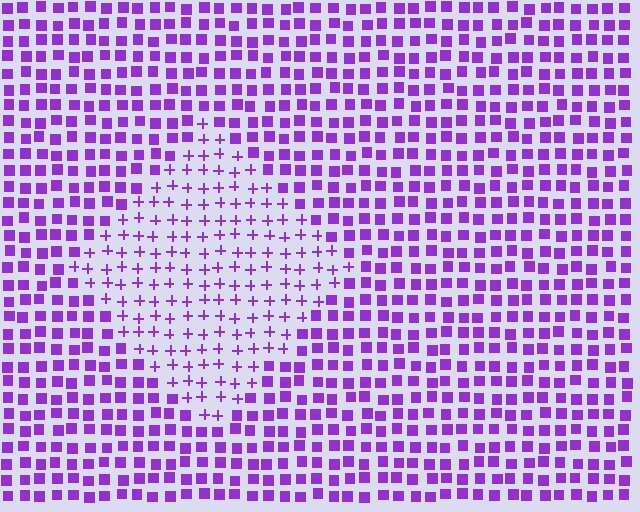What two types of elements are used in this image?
The image uses plus signs inside the diamond region and squares outside it.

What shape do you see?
I see a diamond.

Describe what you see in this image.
The image is filled with small purple elements arranged in a uniform grid. A diamond-shaped region contains plus signs, while the surrounding area contains squares. The boundary is defined purely by the change in element shape.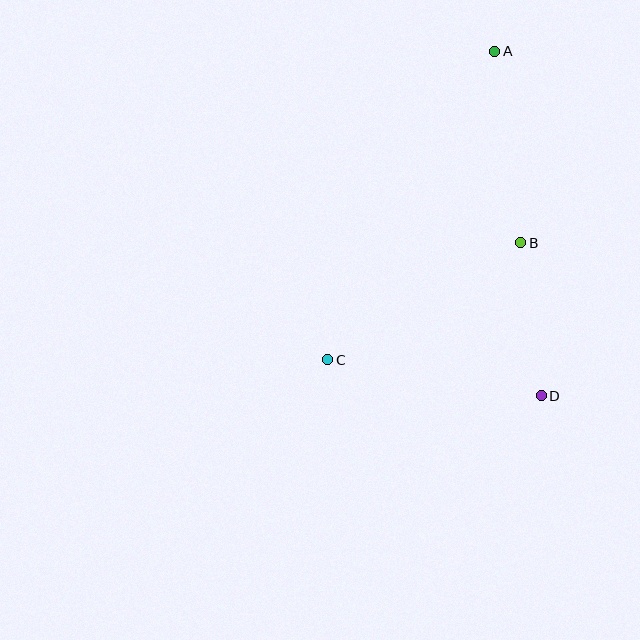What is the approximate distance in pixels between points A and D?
The distance between A and D is approximately 348 pixels.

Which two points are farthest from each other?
Points A and C are farthest from each other.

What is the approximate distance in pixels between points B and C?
The distance between B and C is approximately 226 pixels.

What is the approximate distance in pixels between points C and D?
The distance between C and D is approximately 217 pixels.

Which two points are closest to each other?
Points B and D are closest to each other.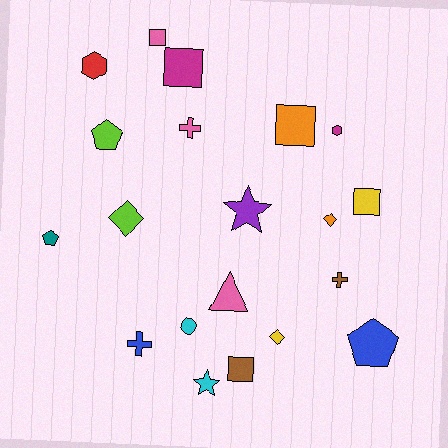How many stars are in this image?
There are 2 stars.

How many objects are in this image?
There are 20 objects.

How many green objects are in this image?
There are no green objects.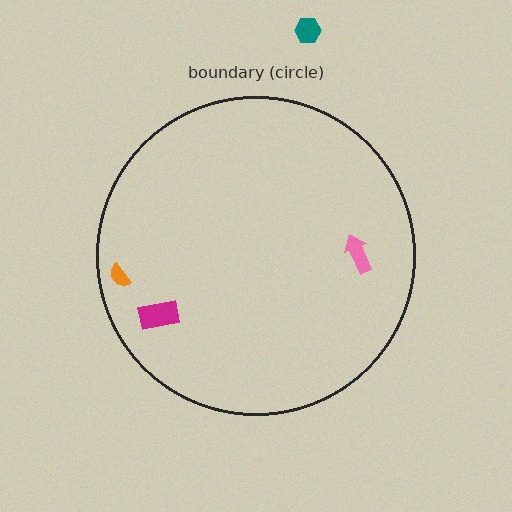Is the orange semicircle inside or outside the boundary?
Inside.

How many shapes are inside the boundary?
3 inside, 1 outside.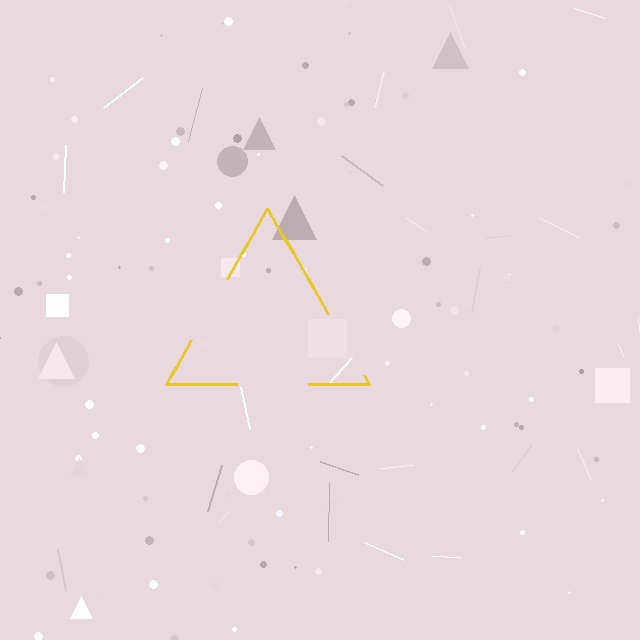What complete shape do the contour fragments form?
The contour fragments form a triangle.